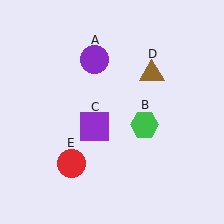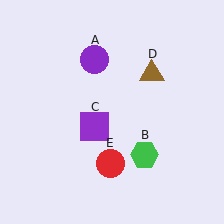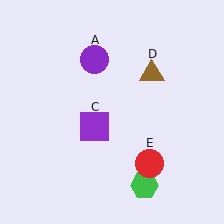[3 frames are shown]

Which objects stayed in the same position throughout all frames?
Purple circle (object A) and purple square (object C) and brown triangle (object D) remained stationary.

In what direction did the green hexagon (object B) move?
The green hexagon (object B) moved down.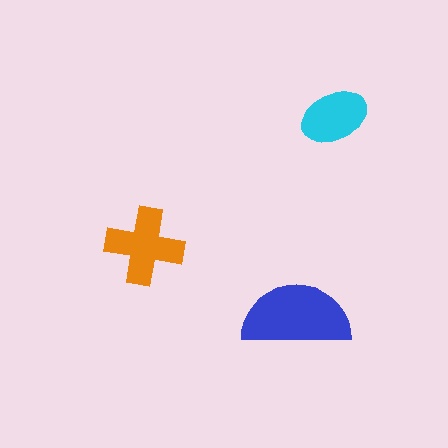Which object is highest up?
The cyan ellipse is topmost.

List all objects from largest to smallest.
The blue semicircle, the orange cross, the cyan ellipse.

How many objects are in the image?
There are 3 objects in the image.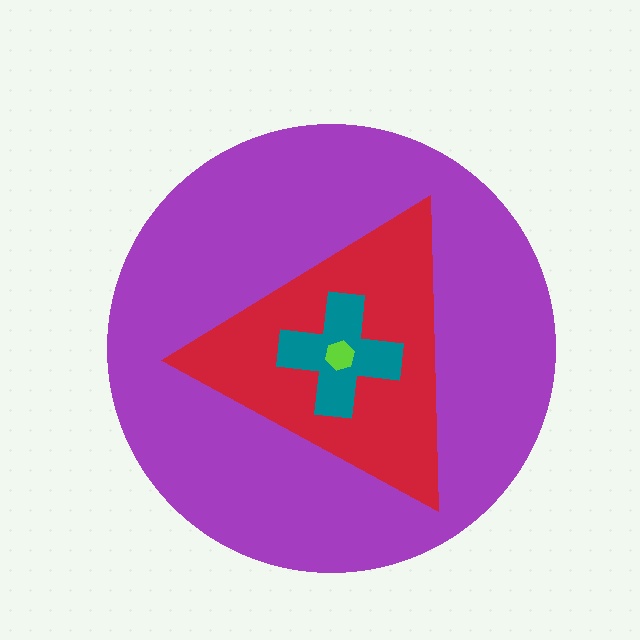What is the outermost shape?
The purple circle.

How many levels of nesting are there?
4.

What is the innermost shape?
The lime hexagon.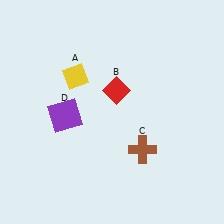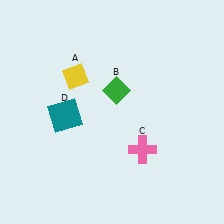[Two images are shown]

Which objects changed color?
B changed from red to green. C changed from brown to pink. D changed from purple to teal.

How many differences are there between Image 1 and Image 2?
There are 3 differences between the two images.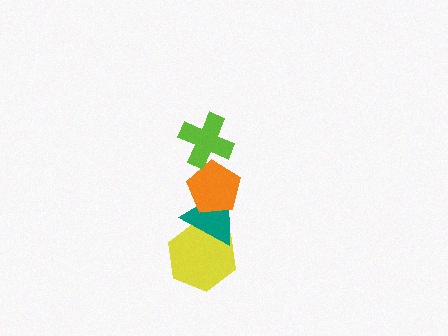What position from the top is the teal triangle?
The teal triangle is 3rd from the top.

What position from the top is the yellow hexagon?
The yellow hexagon is 4th from the top.